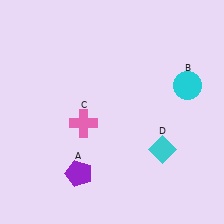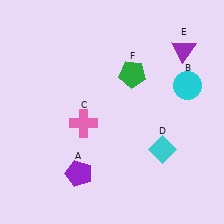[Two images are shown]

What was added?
A purple triangle (E), a green pentagon (F) were added in Image 2.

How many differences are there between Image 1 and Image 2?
There are 2 differences between the two images.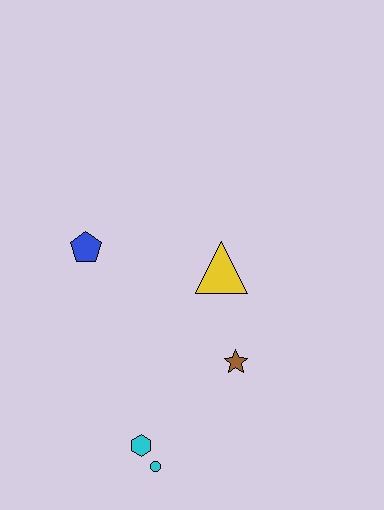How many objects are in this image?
There are 5 objects.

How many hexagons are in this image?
There is 1 hexagon.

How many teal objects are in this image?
There are no teal objects.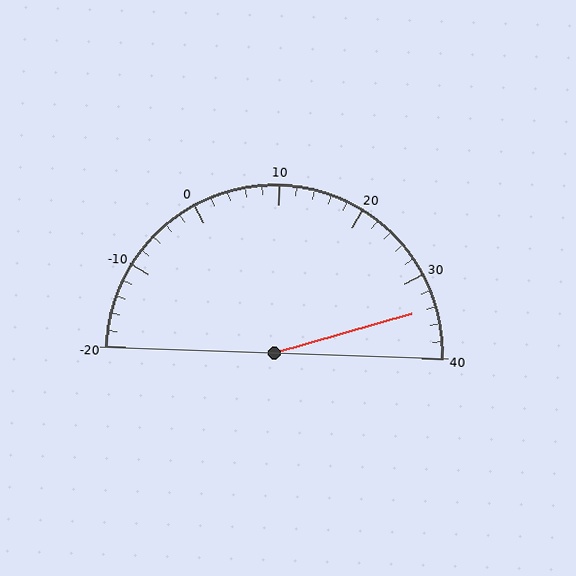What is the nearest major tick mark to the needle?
The nearest major tick mark is 30.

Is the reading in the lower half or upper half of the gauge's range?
The reading is in the upper half of the range (-20 to 40).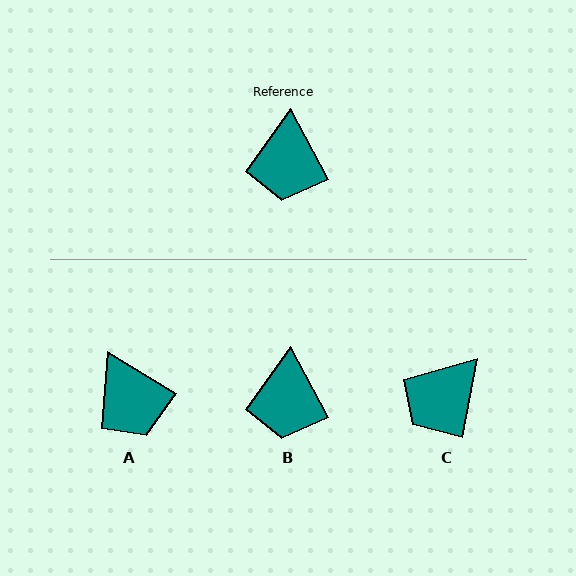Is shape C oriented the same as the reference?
No, it is off by about 39 degrees.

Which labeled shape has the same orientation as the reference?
B.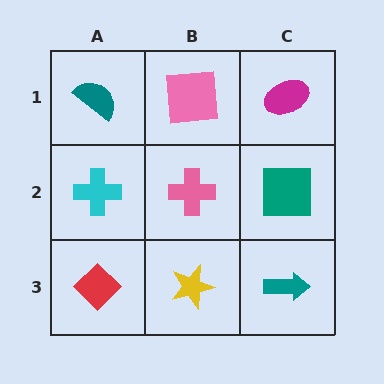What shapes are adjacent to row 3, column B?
A pink cross (row 2, column B), a red diamond (row 3, column A), a teal arrow (row 3, column C).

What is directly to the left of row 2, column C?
A pink cross.